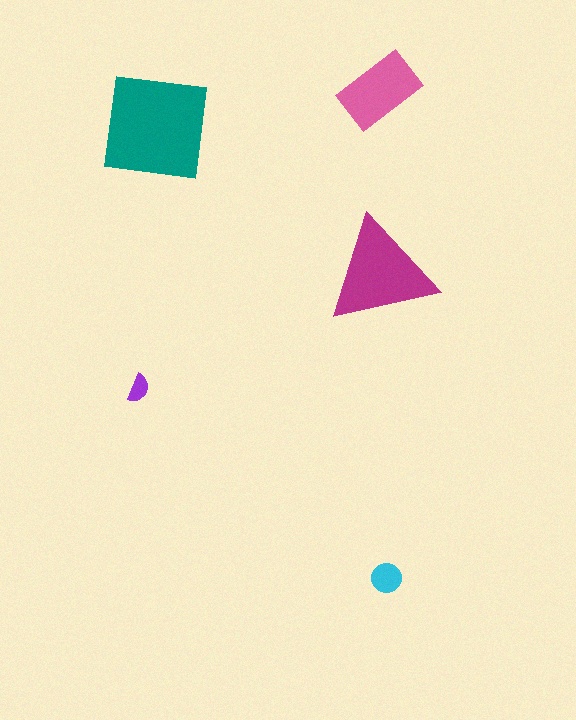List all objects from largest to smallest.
The teal square, the magenta triangle, the pink rectangle, the cyan circle, the purple semicircle.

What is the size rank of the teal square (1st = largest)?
1st.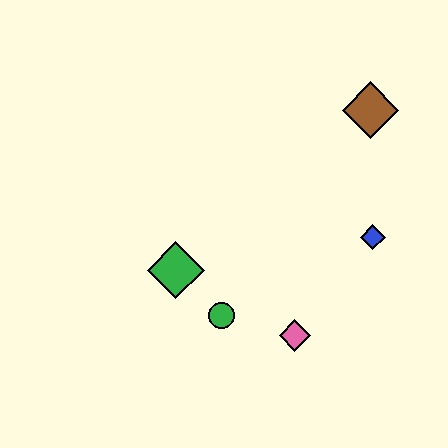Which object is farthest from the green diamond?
The brown diamond is farthest from the green diamond.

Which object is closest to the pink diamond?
The green circle is closest to the pink diamond.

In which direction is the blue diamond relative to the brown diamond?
The blue diamond is below the brown diamond.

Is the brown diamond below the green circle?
No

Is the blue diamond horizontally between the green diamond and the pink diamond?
No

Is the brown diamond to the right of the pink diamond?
Yes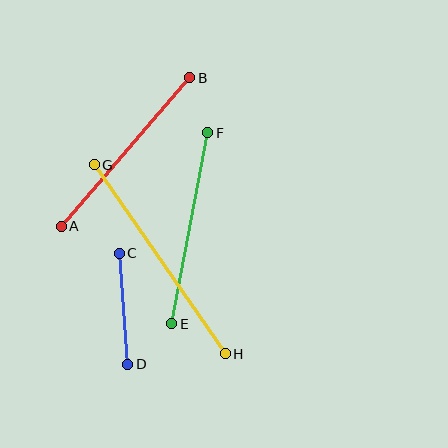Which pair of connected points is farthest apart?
Points G and H are farthest apart.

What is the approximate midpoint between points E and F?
The midpoint is at approximately (190, 228) pixels.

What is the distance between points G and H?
The distance is approximately 230 pixels.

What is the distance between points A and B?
The distance is approximately 197 pixels.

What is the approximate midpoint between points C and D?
The midpoint is at approximately (123, 309) pixels.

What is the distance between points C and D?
The distance is approximately 112 pixels.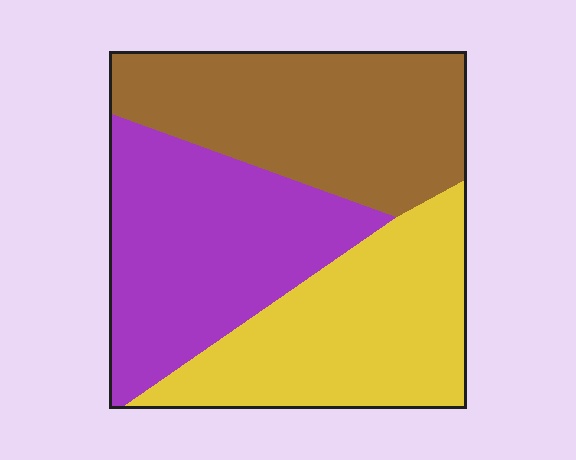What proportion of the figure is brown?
Brown takes up about one third (1/3) of the figure.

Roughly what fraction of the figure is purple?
Purple takes up about one third (1/3) of the figure.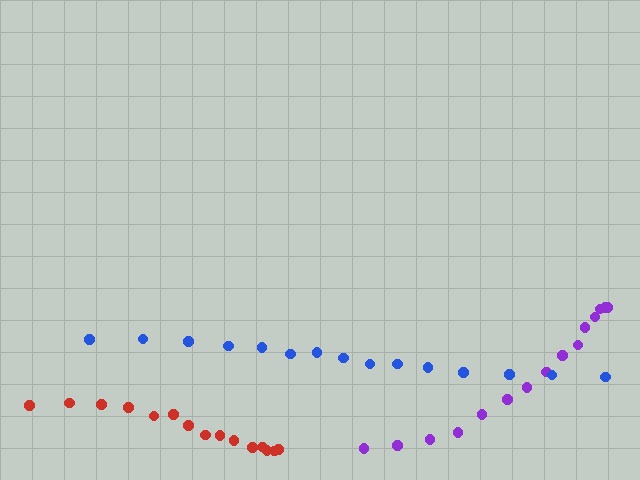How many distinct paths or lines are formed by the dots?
There are 3 distinct paths.